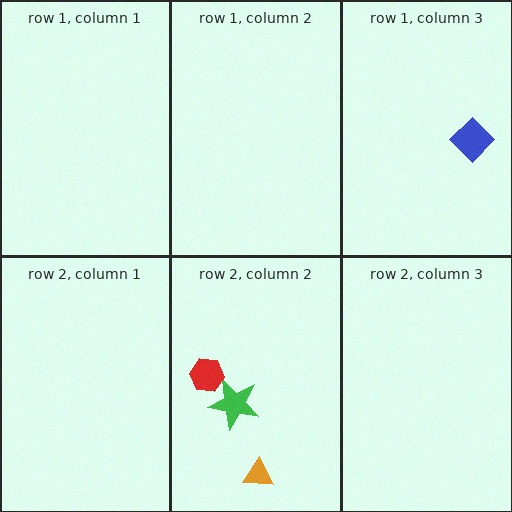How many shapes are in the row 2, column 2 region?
3.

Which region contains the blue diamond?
The row 1, column 3 region.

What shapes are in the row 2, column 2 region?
The green star, the orange triangle, the red hexagon.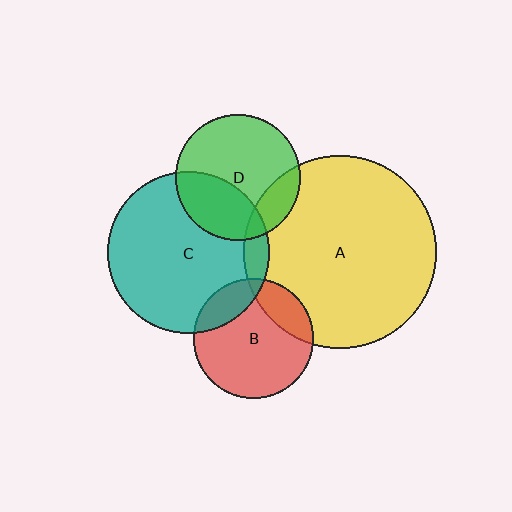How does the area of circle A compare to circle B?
Approximately 2.6 times.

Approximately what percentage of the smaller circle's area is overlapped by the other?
Approximately 10%.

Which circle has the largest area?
Circle A (yellow).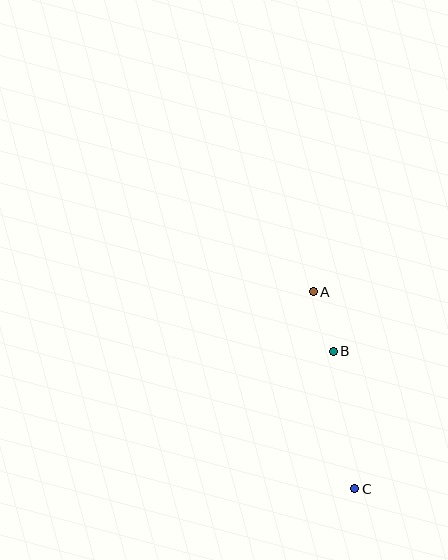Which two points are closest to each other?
Points A and B are closest to each other.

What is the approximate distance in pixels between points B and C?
The distance between B and C is approximately 139 pixels.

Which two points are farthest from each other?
Points A and C are farthest from each other.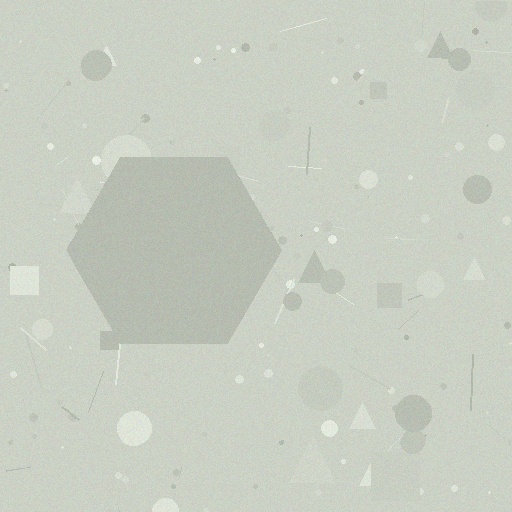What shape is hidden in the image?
A hexagon is hidden in the image.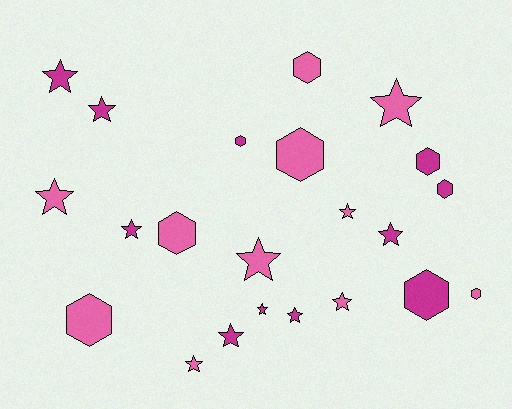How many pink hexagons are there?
There are 5 pink hexagons.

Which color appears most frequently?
Magenta, with 11 objects.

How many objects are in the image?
There are 22 objects.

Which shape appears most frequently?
Star, with 13 objects.